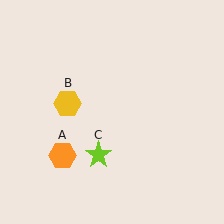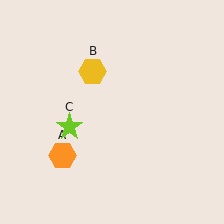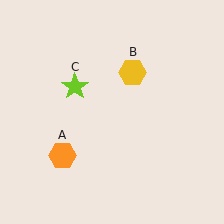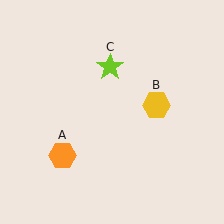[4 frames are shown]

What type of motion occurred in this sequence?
The yellow hexagon (object B), lime star (object C) rotated clockwise around the center of the scene.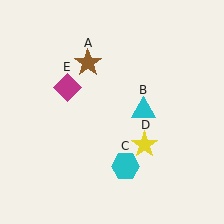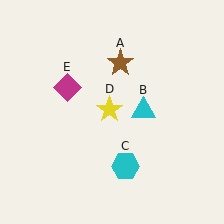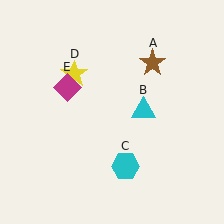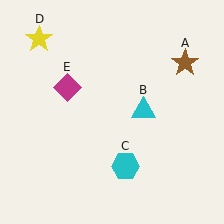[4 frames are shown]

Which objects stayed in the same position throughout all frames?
Cyan triangle (object B) and cyan hexagon (object C) and magenta diamond (object E) remained stationary.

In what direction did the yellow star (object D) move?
The yellow star (object D) moved up and to the left.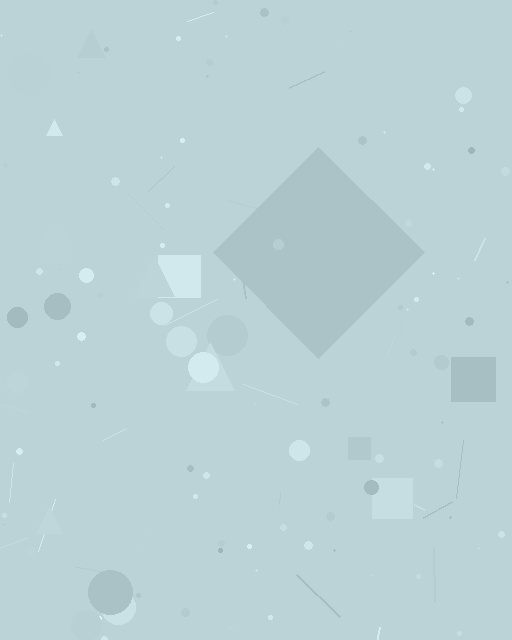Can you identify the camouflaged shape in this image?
The camouflaged shape is a diamond.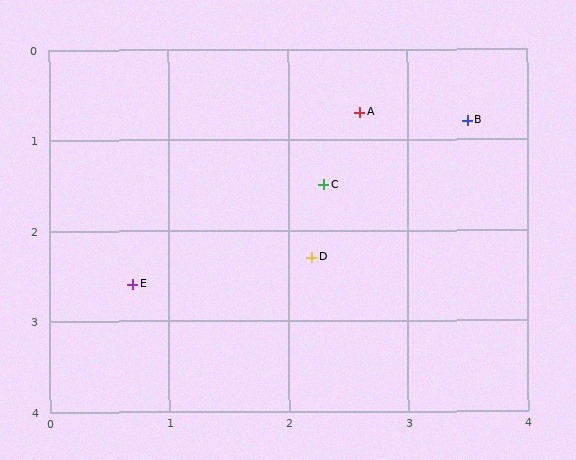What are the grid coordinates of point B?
Point B is at approximately (3.5, 0.8).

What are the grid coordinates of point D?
Point D is at approximately (2.2, 2.3).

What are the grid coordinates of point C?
Point C is at approximately (2.3, 1.5).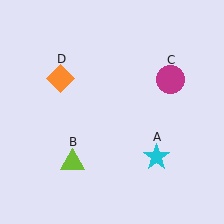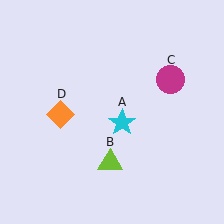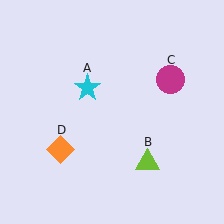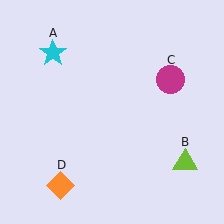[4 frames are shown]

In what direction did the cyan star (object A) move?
The cyan star (object A) moved up and to the left.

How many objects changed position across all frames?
3 objects changed position: cyan star (object A), lime triangle (object B), orange diamond (object D).